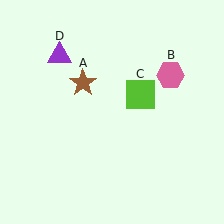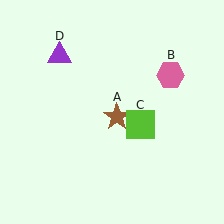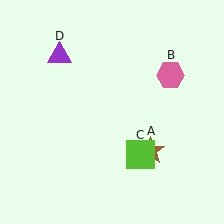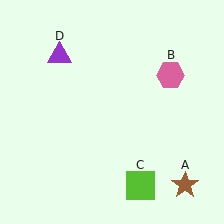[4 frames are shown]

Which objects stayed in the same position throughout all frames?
Pink hexagon (object B) and purple triangle (object D) remained stationary.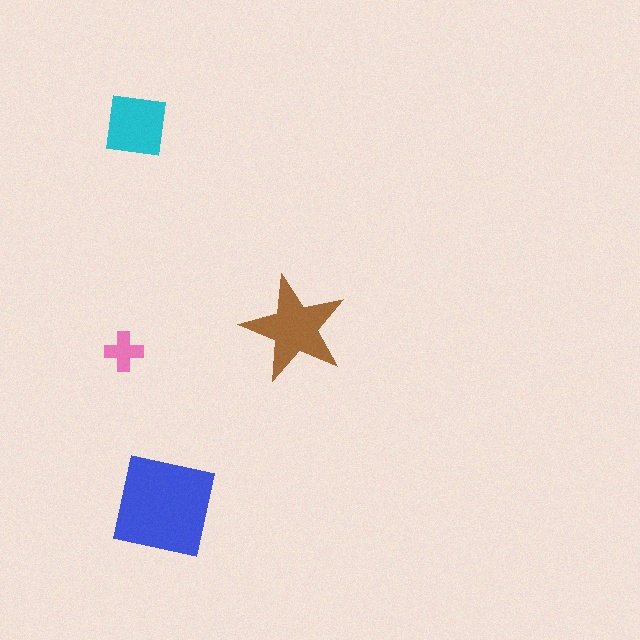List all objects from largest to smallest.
The blue square, the brown star, the cyan square, the pink cross.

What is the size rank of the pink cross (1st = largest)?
4th.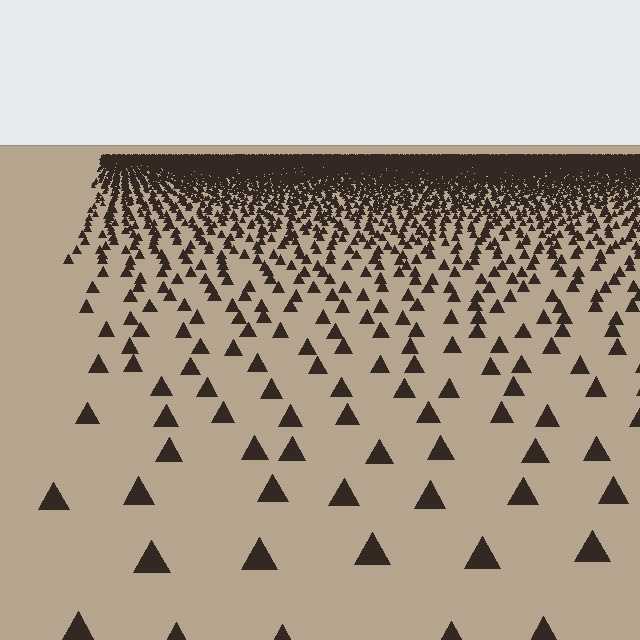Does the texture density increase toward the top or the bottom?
Density increases toward the top.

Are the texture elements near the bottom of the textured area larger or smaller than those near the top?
Larger. Near the bottom, elements are closer to the viewer and appear at a bigger on-screen size.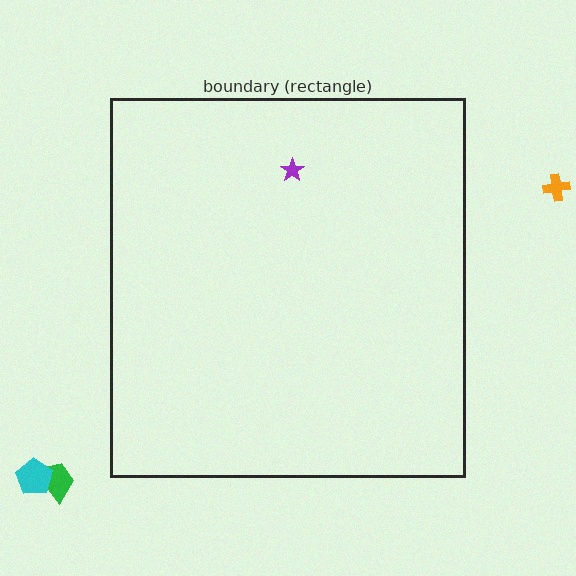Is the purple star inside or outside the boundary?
Inside.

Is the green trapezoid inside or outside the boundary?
Outside.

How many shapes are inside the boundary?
1 inside, 3 outside.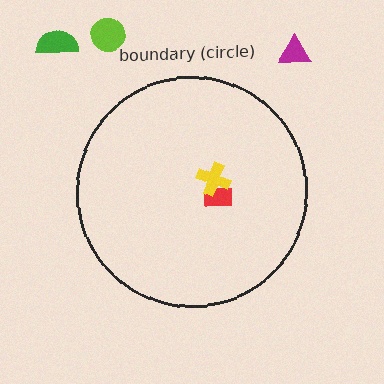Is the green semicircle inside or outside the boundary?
Outside.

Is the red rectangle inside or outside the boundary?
Inside.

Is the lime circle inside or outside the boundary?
Outside.